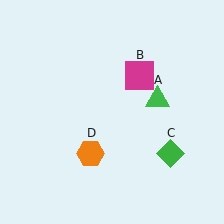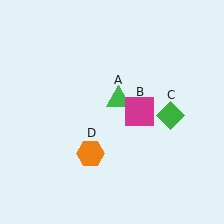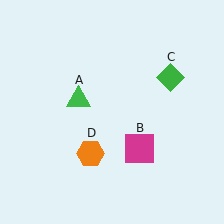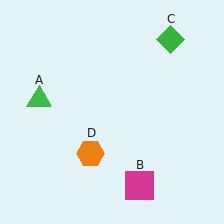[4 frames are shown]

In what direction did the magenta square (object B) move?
The magenta square (object B) moved down.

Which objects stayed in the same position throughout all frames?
Orange hexagon (object D) remained stationary.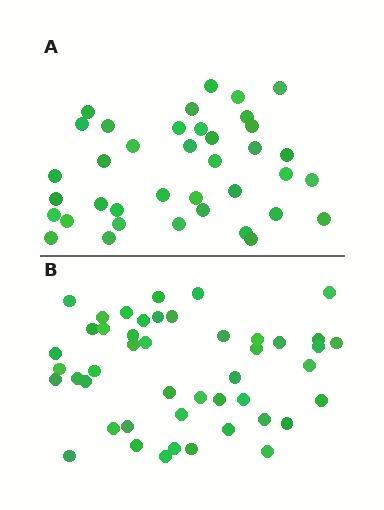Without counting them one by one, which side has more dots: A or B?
Region B (the bottom region) has more dots.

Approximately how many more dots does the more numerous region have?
Region B has roughly 8 or so more dots than region A.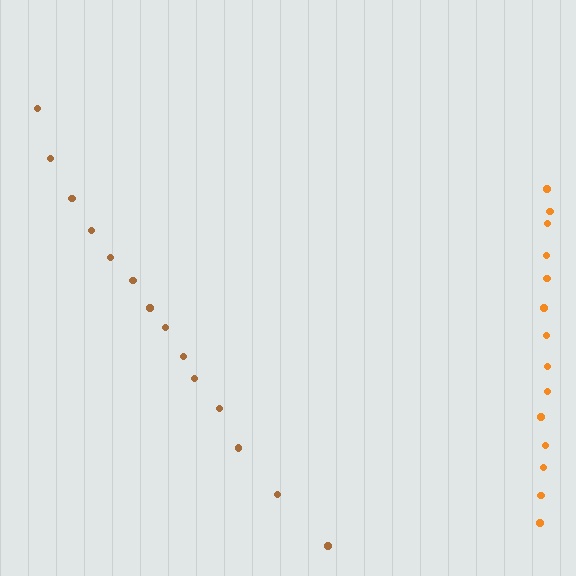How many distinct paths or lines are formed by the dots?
There are 2 distinct paths.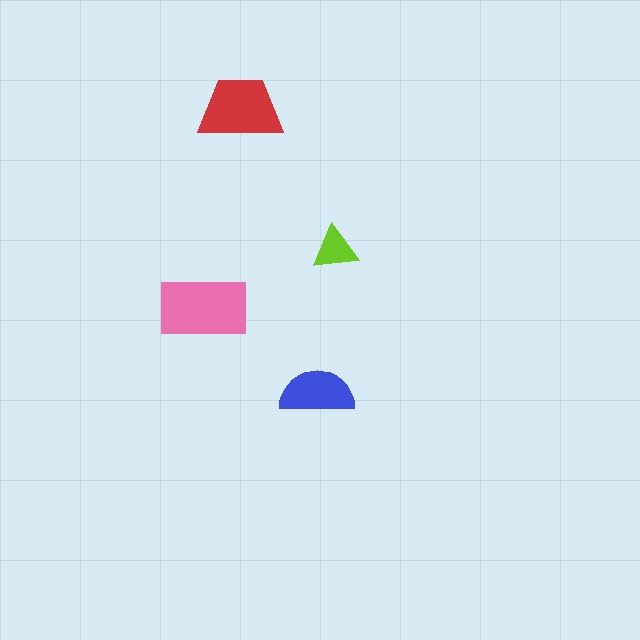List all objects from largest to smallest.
The pink rectangle, the red trapezoid, the blue semicircle, the lime triangle.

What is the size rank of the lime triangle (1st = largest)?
4th.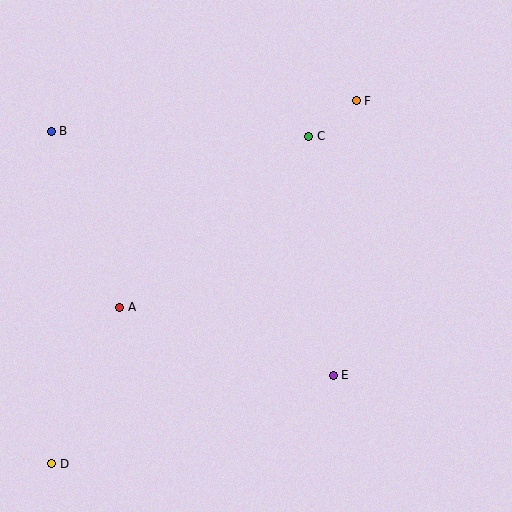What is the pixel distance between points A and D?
The distance between A and D is 170 pixels.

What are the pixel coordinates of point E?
Point E is at (333, 375).